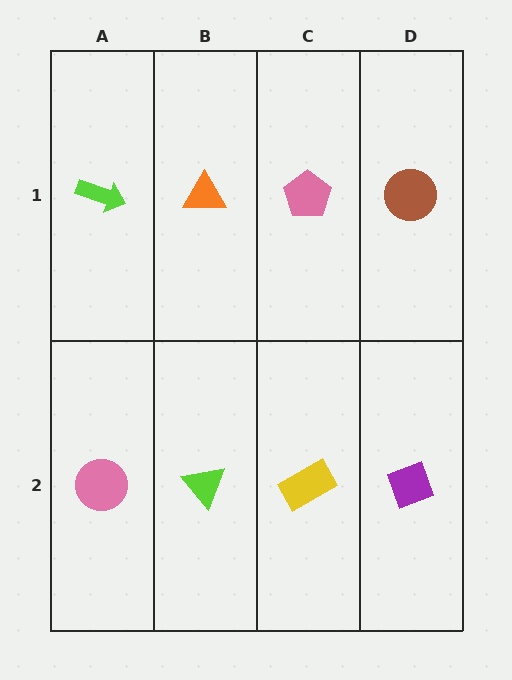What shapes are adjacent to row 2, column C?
A pink pentagon (row 1, column C), a lime triangle (row 2, column B), a purple diamond (row 2, column D).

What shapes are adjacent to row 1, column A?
A pink circle (row 2, column A), an orange triangle (row 1, column B).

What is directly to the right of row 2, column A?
A lime triangle.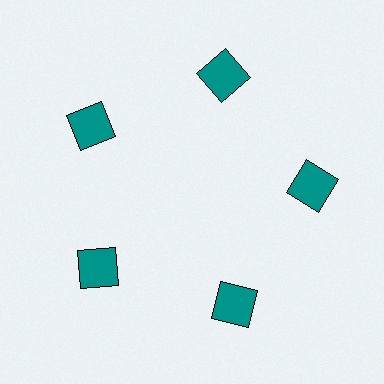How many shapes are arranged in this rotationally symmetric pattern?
There are 5 shapes, arranged in 5 groups of 1.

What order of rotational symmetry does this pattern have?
This pattern has 5-fold rotational symmetry.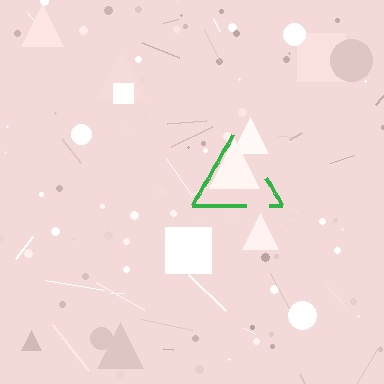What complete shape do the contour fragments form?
The contour fragments form a triangle.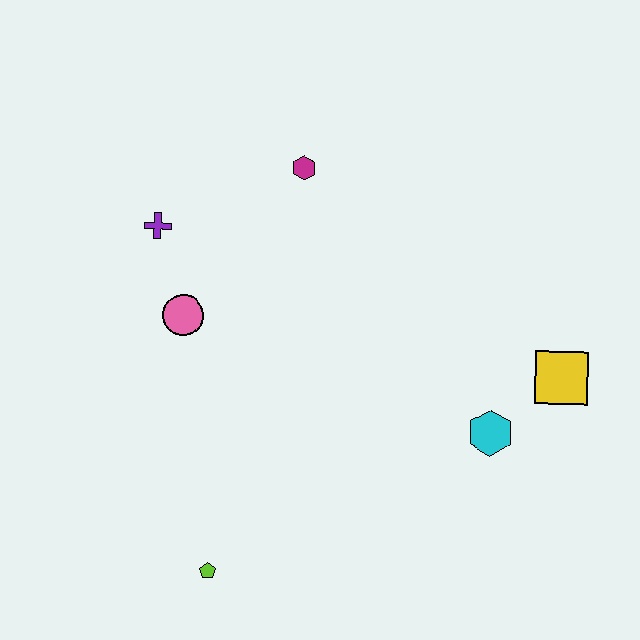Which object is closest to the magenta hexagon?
The purple cross is closest to the magenta hexagon.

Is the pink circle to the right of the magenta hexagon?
No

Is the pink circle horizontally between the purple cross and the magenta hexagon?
Yes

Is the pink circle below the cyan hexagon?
No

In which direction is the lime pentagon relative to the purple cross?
The lime pentagon is below the purple cross.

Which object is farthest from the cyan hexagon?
The purple cross is farthest from the cyan hexagon.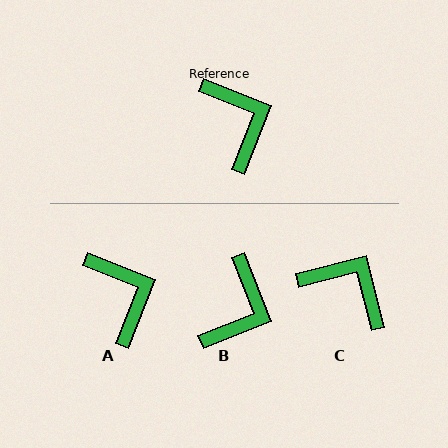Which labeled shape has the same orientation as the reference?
A.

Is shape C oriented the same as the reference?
No, it is off by about 36 degrees.